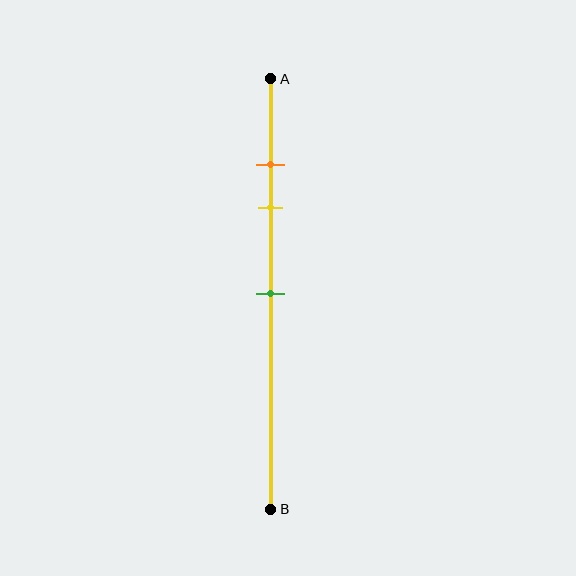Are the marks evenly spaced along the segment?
No, the marks are not evenly spaced.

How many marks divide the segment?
There are 3 marks dividing the segment.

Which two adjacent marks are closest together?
The orange and yellow marks are the closest adjacent pair.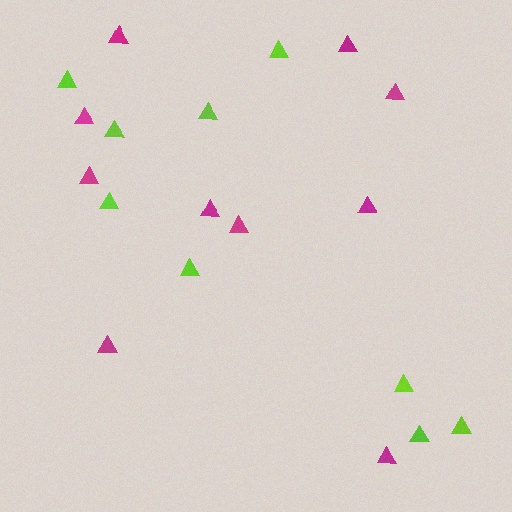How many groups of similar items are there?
There are 2 groups: one group of magenta triangles (10) and one group of lime triangles (9).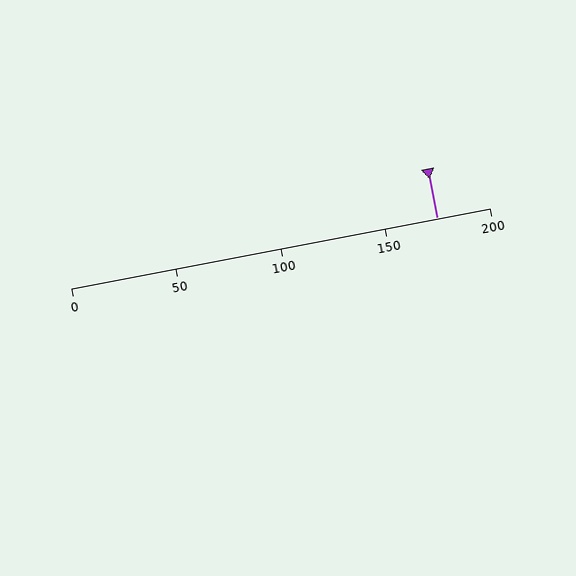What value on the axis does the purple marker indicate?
The marker indicates approximately 175.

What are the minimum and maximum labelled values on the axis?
The axis runs from 0 to 200.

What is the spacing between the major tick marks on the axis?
The major ticks are spaced 50 apart.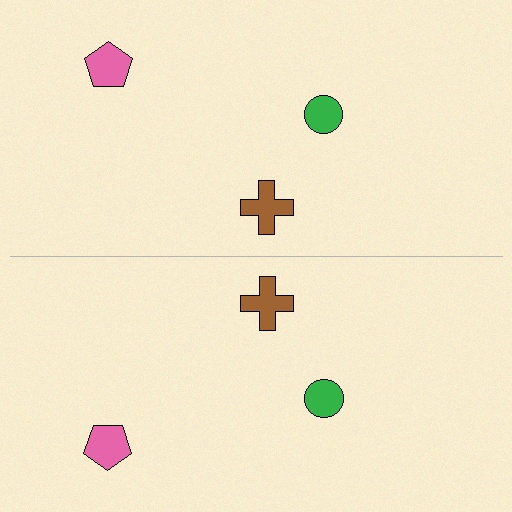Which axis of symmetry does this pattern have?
The pattern has a horizontal axis of symmetry running through the center of the image.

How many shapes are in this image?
There are 6 shapes in this image.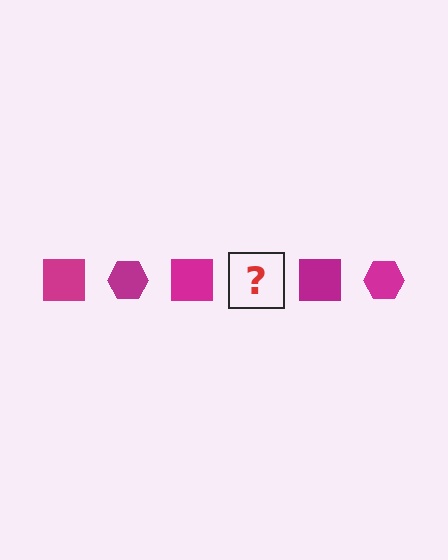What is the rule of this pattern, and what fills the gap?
The rule is that the pattern cycles through square, hexagon shapes in magenta. The gap should be filled with a magenta hexagon.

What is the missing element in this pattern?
The missing element is a magenta hexagon.